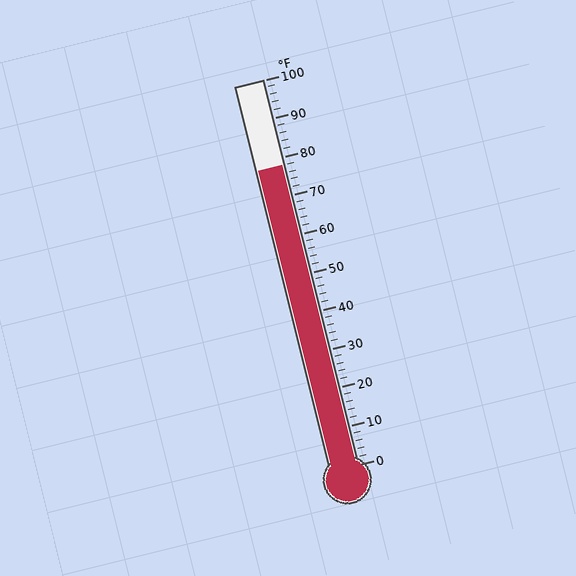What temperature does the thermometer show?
The thermometer shows approximately 78°F.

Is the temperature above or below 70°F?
The temperature is above 70°F.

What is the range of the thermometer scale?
The thermometer scale ranges from 0°F to 100°F.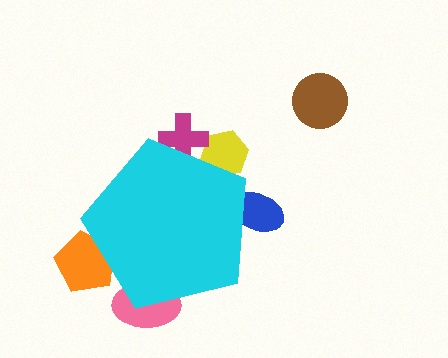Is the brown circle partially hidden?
No, the brown circle is fully visible.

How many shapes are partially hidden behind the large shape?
5 shapes are partially hidden.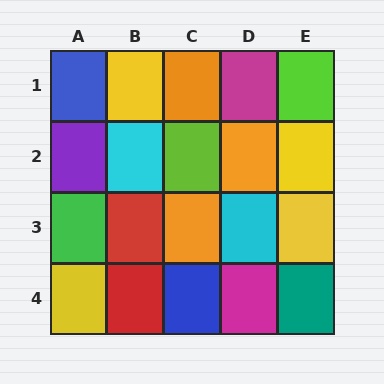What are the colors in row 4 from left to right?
Yellow, red, blue, magenta, teal.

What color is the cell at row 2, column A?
Purple.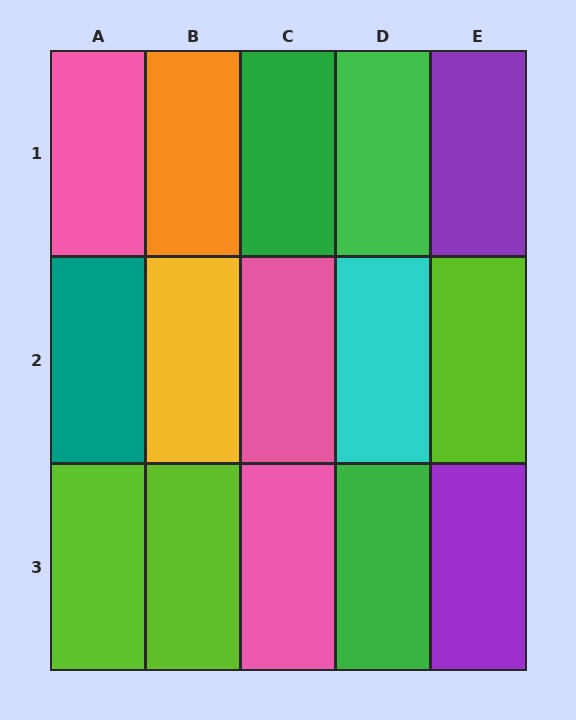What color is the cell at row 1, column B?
Orange.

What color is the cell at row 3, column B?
Lime.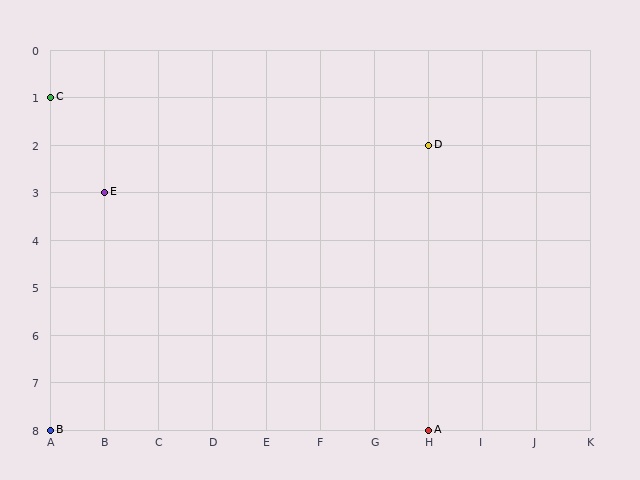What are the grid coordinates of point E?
Point E is at grid coordinates (B, 3).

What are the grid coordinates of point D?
Point D is at grid coordinates (H, 2).